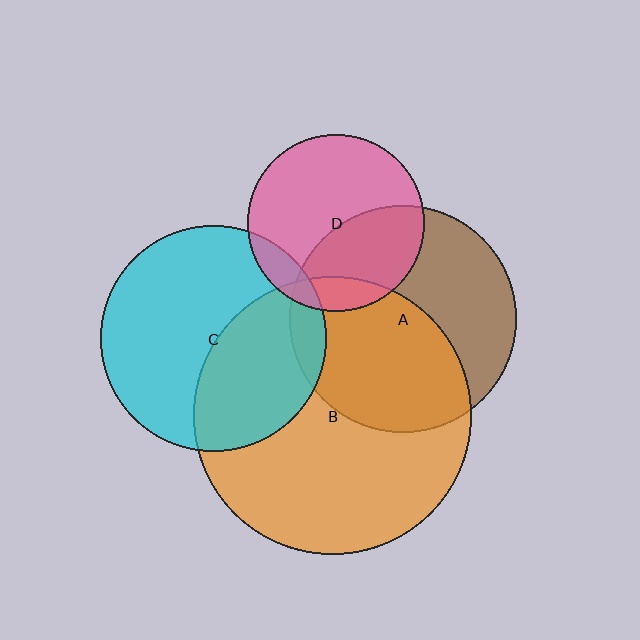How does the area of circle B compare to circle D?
Approximately 2.5 times.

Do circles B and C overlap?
Yes.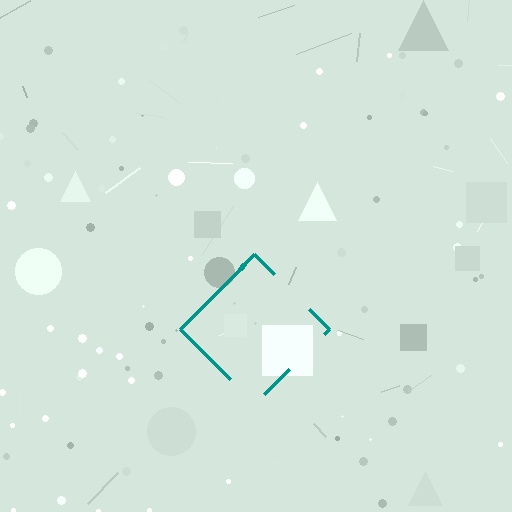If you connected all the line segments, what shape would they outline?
They would outline a diamond.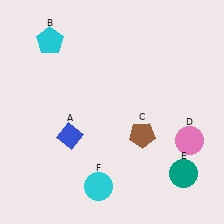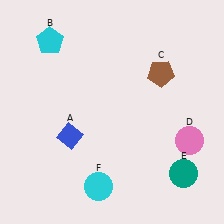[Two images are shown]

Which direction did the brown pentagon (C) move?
The brown pentagon (C) moved up.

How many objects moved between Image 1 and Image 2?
1 object moved between the two images.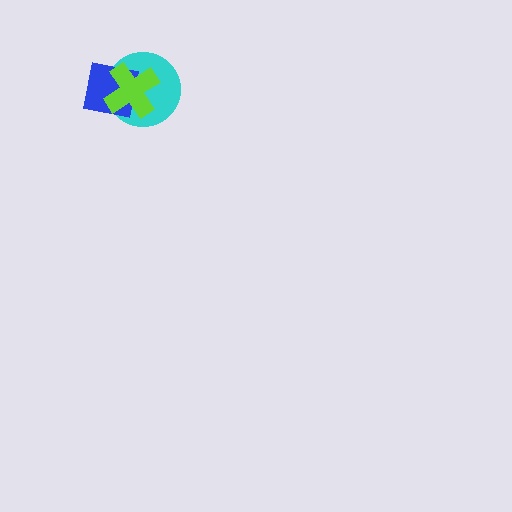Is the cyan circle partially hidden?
Yes, it is partially covered by another shape.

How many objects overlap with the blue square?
2 objects overlap with the blue square.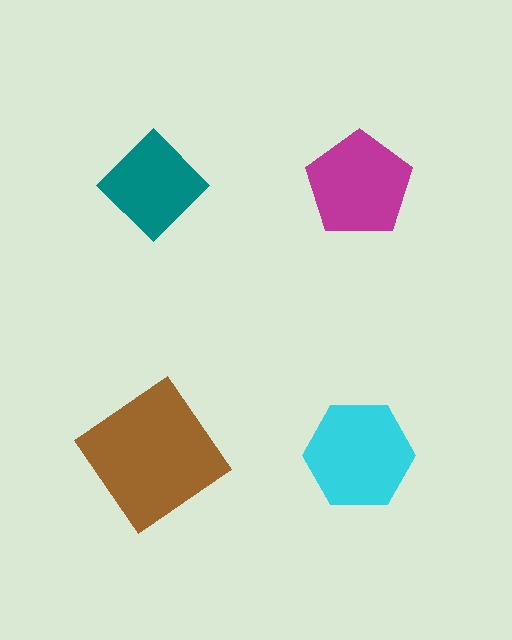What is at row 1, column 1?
A teal diamond.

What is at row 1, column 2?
A magenta pentagon.